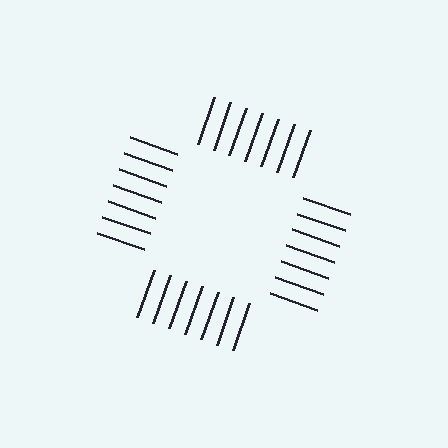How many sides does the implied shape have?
4 sides — the line-ends trace a square.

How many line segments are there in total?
28 — 7 along each of the 4 edges.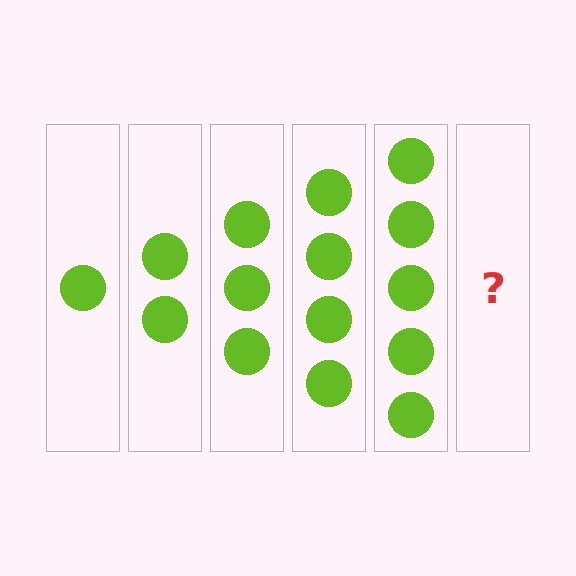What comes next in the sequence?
The next element should be 6 circles.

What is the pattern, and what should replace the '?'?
The pattern is that each step adds one more circle. The '?' should be 6 circles.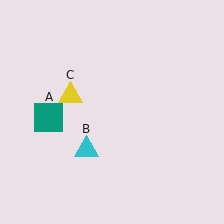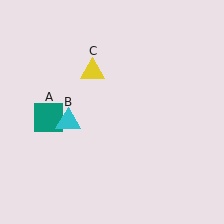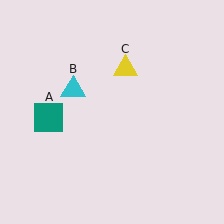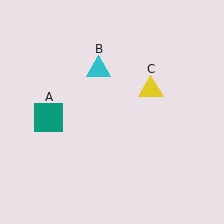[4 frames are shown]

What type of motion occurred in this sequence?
The cyan triangle (object B), yellow triangle (object C) rotated clockwise around the center of the scene.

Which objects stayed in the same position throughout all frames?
Teal square (object A) remained stationary.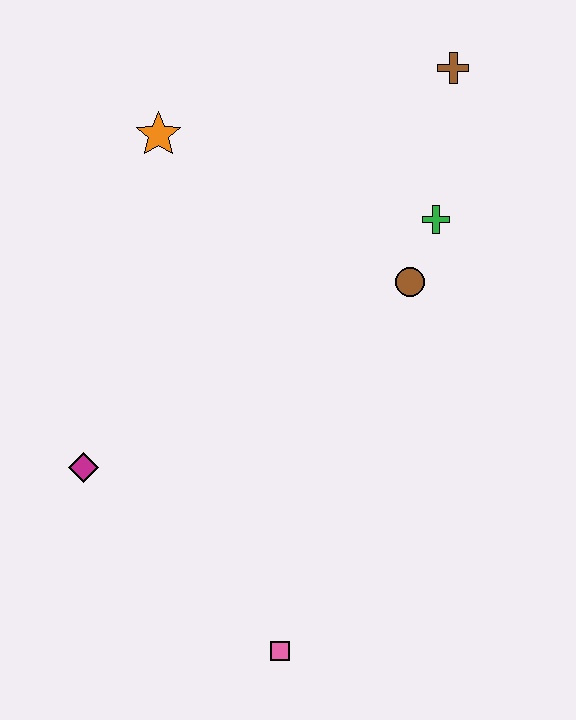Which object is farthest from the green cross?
The pink square is farthest from the green cross.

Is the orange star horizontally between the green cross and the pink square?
No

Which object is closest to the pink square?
The magenta diamond is closest to the pink square.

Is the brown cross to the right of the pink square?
Yes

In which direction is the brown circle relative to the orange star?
The brown circle is to the right of the orange star.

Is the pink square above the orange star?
No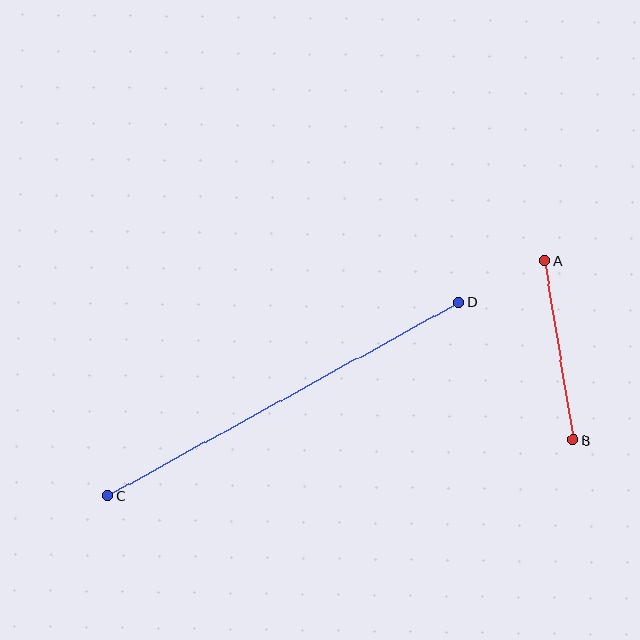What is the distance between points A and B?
The distance is approximately 181 pixels.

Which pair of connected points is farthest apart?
Points C and D are farthest apart.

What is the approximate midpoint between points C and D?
The midpoint is at approximately (283, 399) pixels.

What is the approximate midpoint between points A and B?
The midpoint is at approximately (559, 350) pixels.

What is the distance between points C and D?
The distance is approximately 402 pixels.